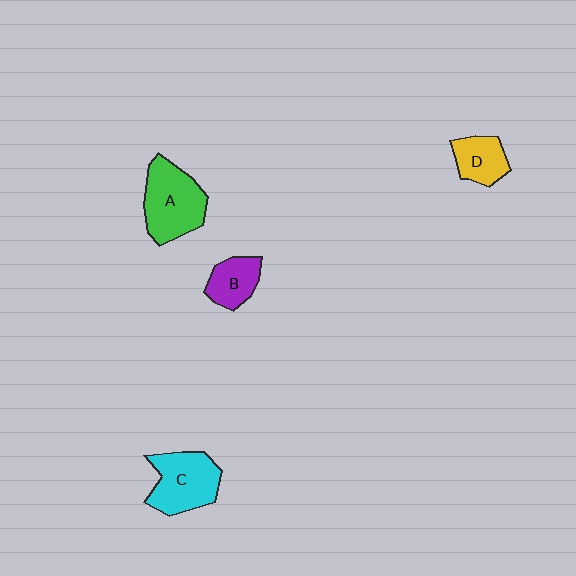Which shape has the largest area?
Shape A (green).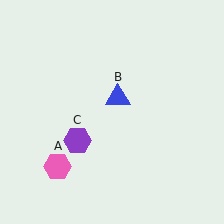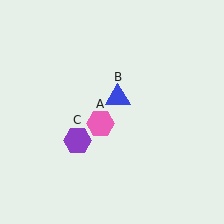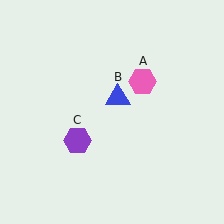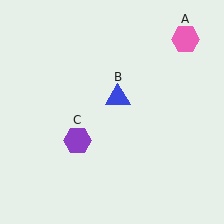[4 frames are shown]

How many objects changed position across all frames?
1 object changed position: pink hexagon (object A).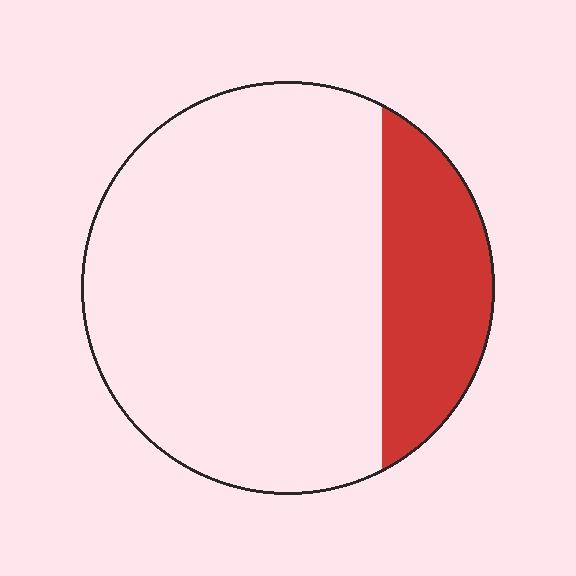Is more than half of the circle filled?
No.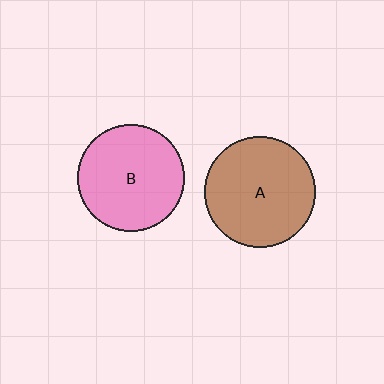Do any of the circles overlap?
No, none of the circles overlap.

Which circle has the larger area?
Circle A (brown).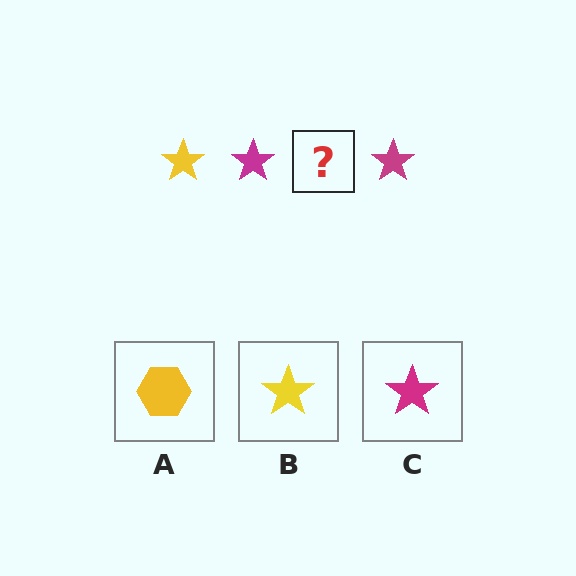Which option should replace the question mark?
Option B.